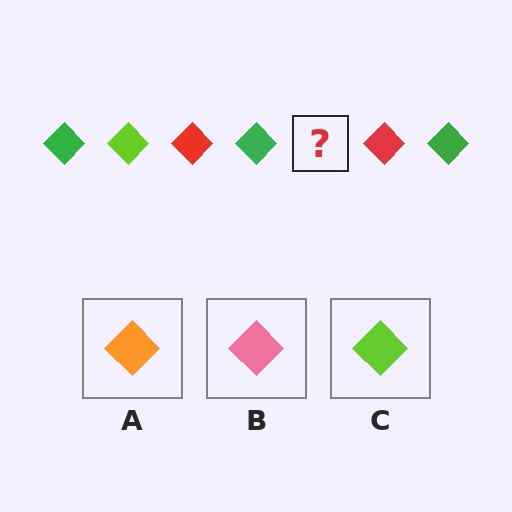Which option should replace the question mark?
Option C.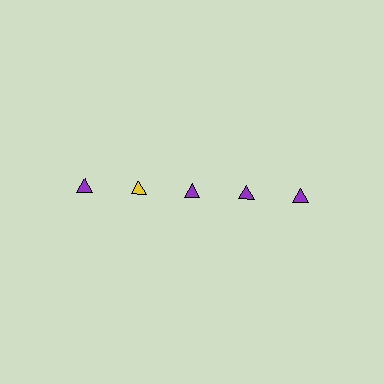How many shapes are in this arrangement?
There are 5 shapes arranged in a grid pattern.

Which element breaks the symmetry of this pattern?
The yellow triangle in the top row, second from left column breaks the symmetry. All other shapes are purple triangles.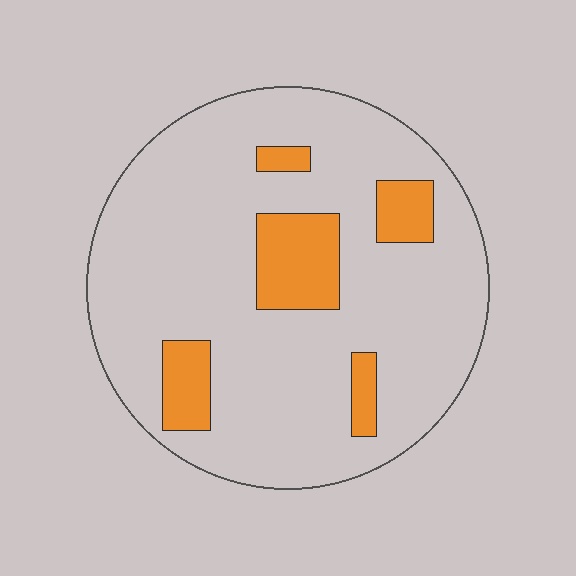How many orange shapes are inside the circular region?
5.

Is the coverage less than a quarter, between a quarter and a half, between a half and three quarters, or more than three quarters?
Less than a quarter.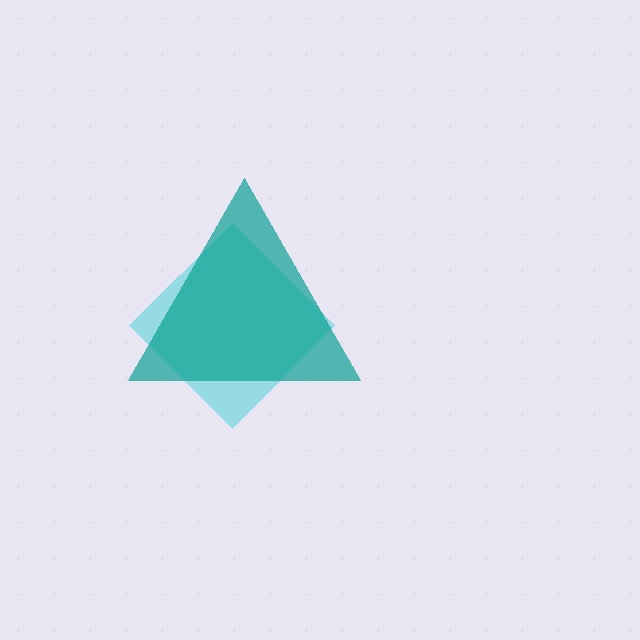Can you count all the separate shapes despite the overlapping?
Yes, there are 2 separate shapes.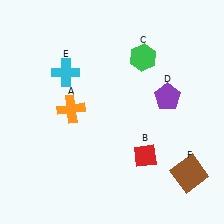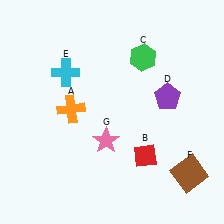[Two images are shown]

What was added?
A pink star (G) was added in Image 2.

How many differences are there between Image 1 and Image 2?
There is 1 difference between the two images.